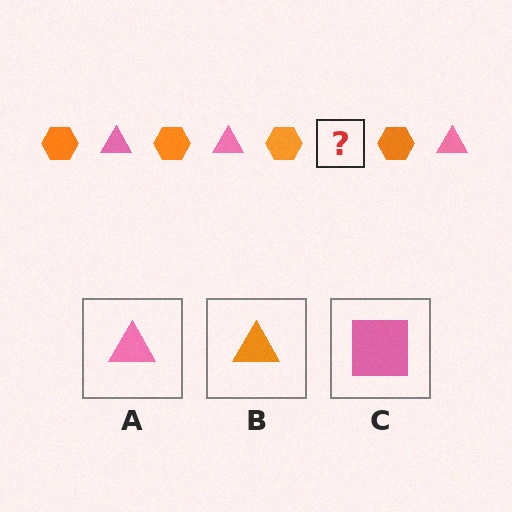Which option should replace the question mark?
Option A.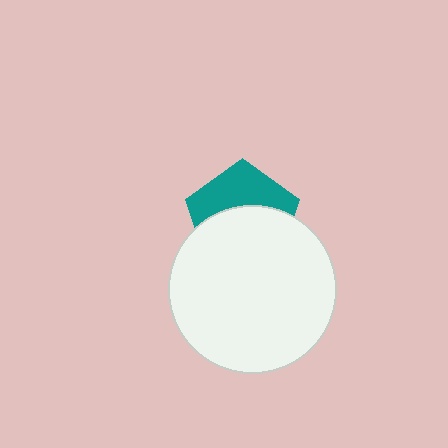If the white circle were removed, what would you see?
You would see the complete teal pentagon.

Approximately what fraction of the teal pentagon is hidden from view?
Roughly 57% of the teal pentagon is hidden behind the white circle.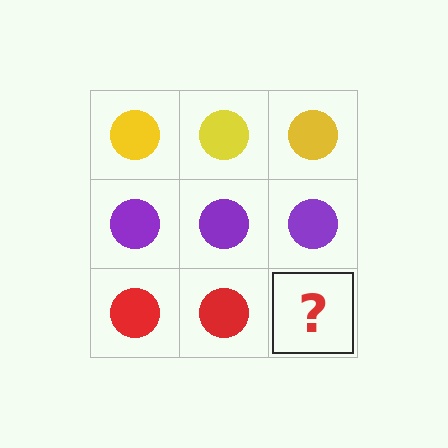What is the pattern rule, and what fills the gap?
The rule is that each row has a consistent color. The gap should be filled with a red circle.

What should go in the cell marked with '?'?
The missing cell should contain a red circle.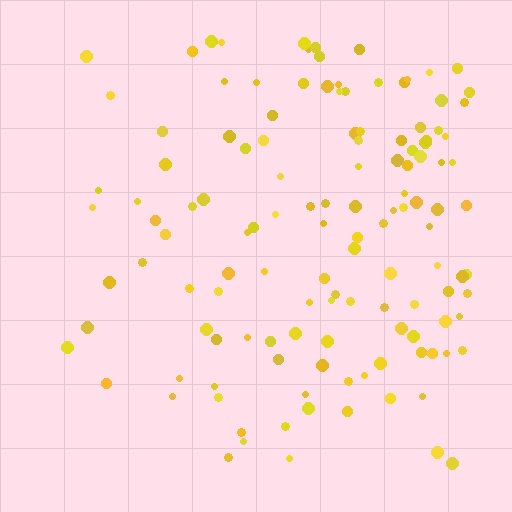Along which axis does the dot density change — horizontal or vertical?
Horizontal.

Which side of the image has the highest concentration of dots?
The right.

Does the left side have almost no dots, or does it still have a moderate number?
Still a moderate number, just noticeably fewer than the right.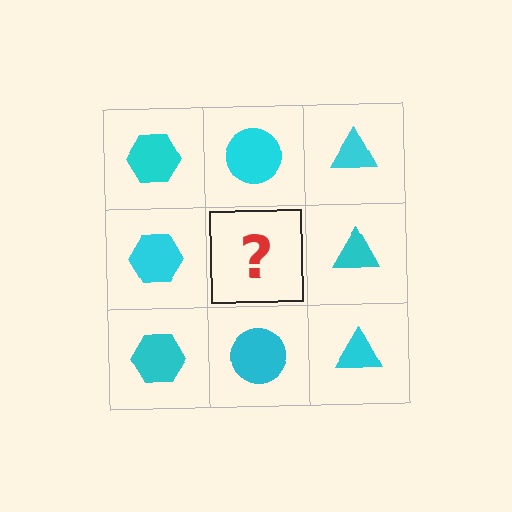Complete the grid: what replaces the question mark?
The question mark should be replaced with a cyan circle.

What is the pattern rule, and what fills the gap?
The rule is that each column has a consistent shape. The gap should be filled with a cyan circle.